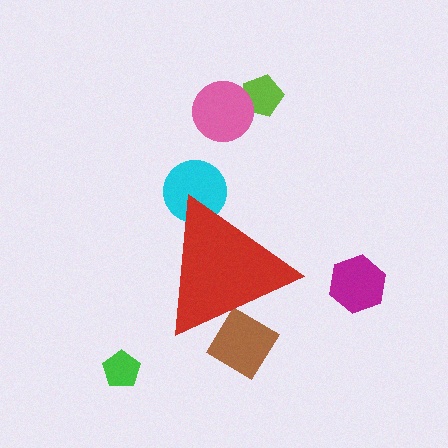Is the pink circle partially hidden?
No, the pink circle is fully visible.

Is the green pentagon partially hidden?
No, the green pentagon is fully visible.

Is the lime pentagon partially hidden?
No, the lime pentagon is fully visible.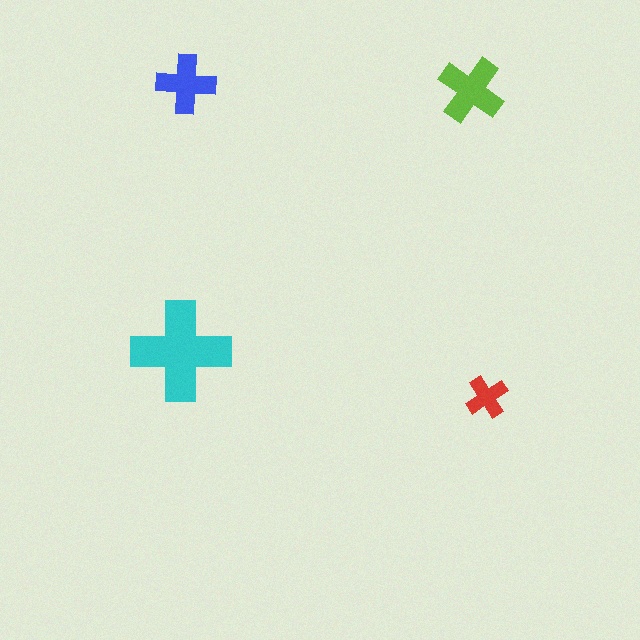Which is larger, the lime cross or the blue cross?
The lime one.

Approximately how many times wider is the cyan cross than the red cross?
About 2.5 times wider.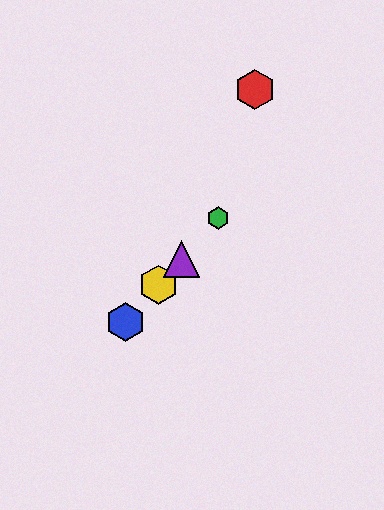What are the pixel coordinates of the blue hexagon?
The blue hexagon is at (126, 322).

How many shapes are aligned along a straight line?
4 shapes (the blue hexagon, the green hexagon, the yellow hexagon, the purple triangle) are aligned along a straight line.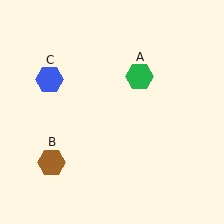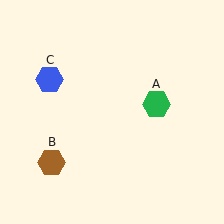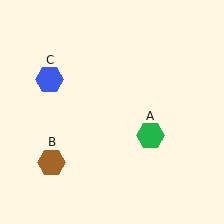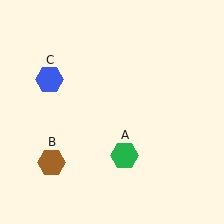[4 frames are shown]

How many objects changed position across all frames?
1 object changed position: green hexagon (object A).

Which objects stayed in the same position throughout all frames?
Brown hexagon (object B) and blue hexagon (object C) remained stationary.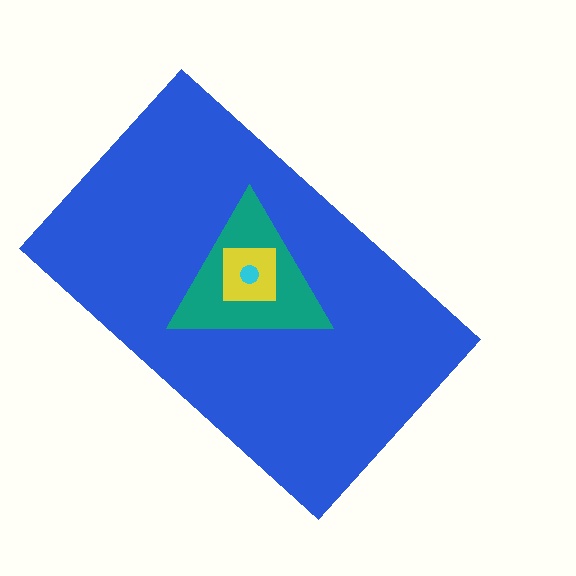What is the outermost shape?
The blue rectangle.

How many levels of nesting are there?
4.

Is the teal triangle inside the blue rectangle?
Yes.